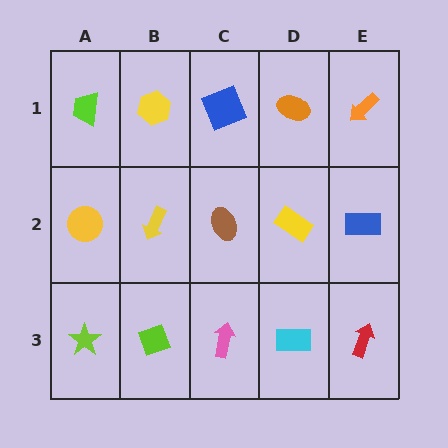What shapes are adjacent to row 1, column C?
A brown ellipse (row 2, column C), a yellow hexagon (row 1, column B), an orange ellipse (row 1, column D).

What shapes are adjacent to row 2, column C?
A blue square (row 1, column C), a pink arrow (row 3, column C), a yellow arrow (row 2, column B), a yellow rectangle (row 2, column D).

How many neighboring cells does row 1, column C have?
3.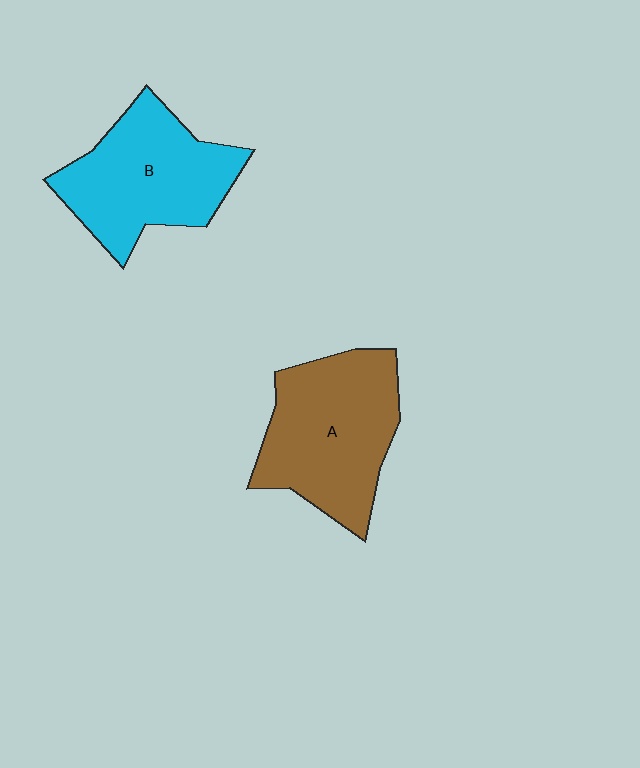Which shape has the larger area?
Shape A (brown).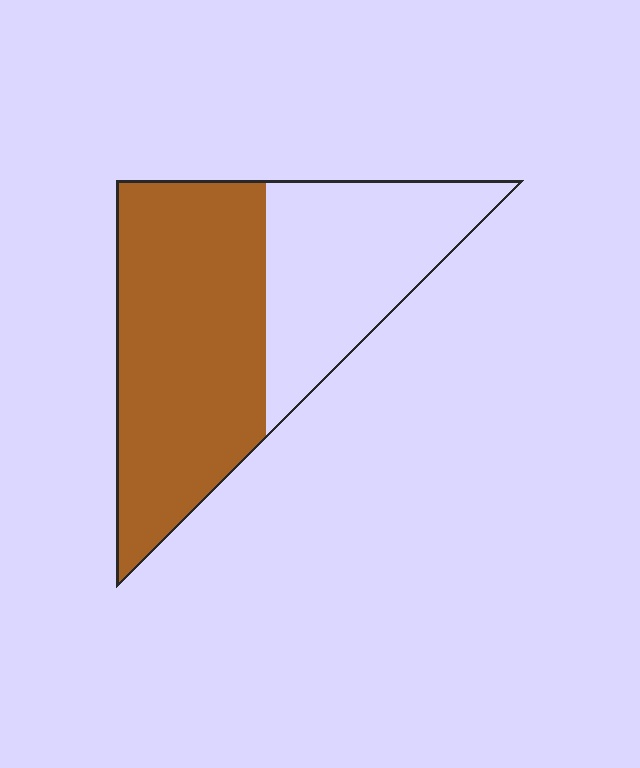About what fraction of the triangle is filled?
About three fifths (3/5).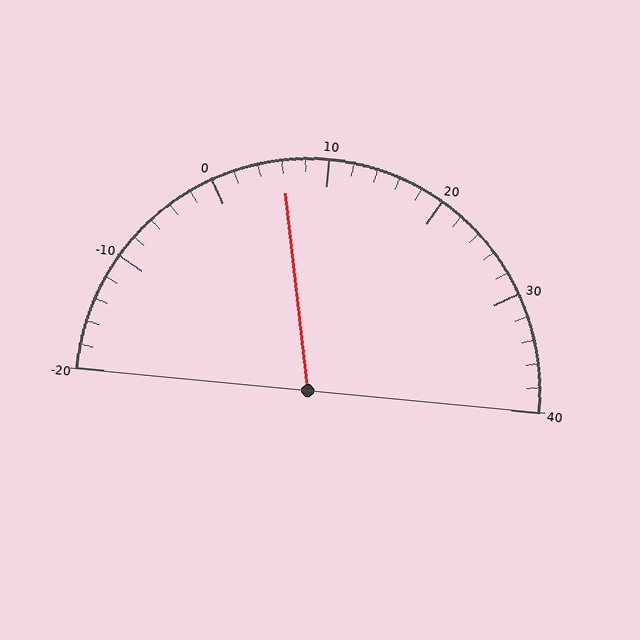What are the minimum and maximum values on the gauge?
The gauge ranges from -20 to 40.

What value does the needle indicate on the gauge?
The needle indicates approximately 6.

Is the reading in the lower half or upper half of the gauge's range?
The reading is in the lower half of the range (-20 to 40).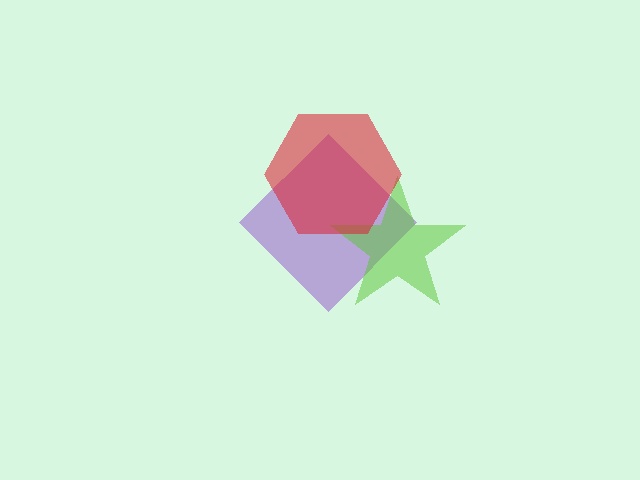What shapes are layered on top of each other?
The layered shapes are: a purple diamond, a lime star, a red hexagon.